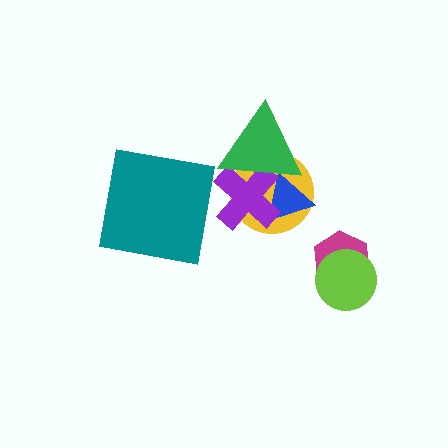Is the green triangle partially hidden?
No, no other shape covers it.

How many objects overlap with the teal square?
0 objects overlap with the teal square.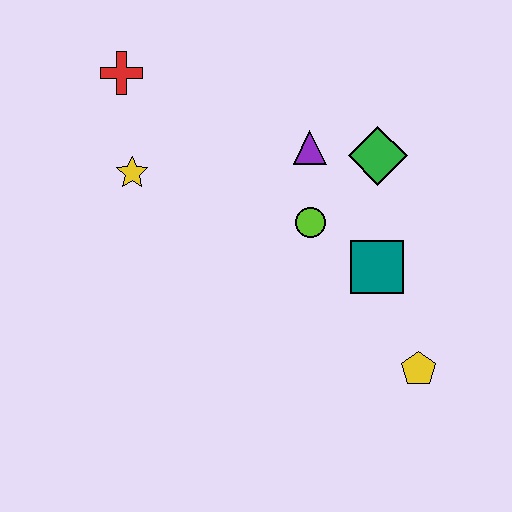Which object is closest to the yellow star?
The red cross is closest to the yellow star.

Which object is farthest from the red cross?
The yellow pentagon is farthest from the red cross.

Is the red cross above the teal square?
Yes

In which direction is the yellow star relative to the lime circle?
The yellow star is to the left of the lime circle.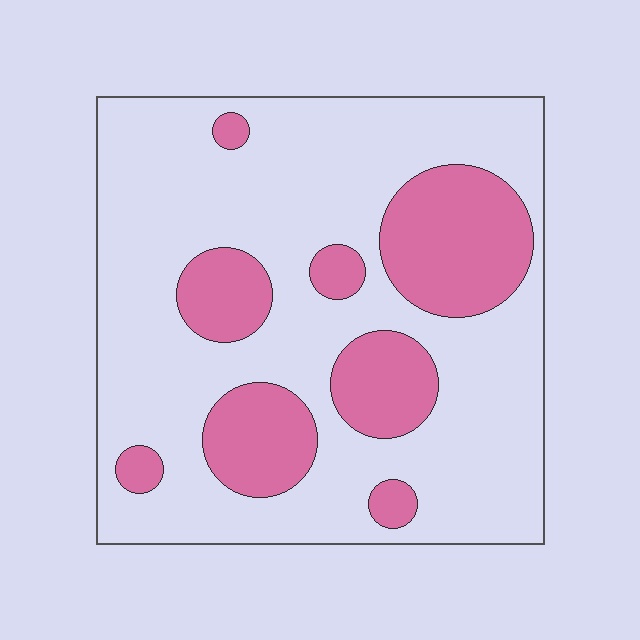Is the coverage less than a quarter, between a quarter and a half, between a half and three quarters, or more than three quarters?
Between a quarter and a half.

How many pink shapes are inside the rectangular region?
8.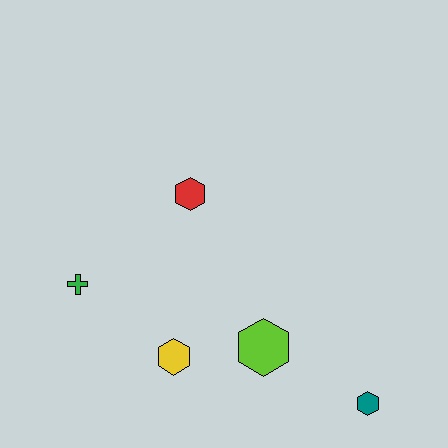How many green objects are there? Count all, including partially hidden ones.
There is 1 green object.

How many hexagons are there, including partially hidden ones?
There are 4 hexagons.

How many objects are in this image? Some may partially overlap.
There are 5 objects.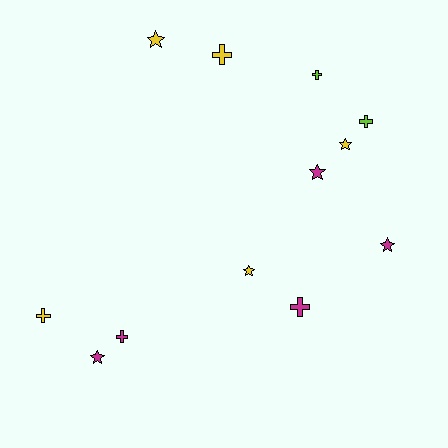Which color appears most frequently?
Magenta, with 5 objects.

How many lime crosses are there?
There are 2 lime crosses.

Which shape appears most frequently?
Cross, with 6 objects.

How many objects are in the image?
There are 12 objects.